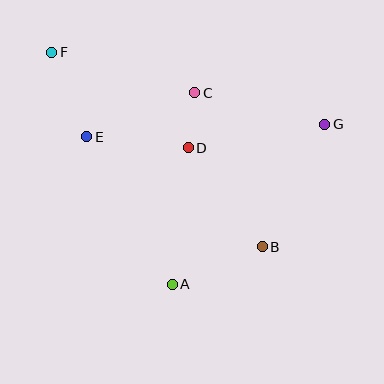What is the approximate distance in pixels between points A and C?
The distance between A and C is approximately 193 pixels.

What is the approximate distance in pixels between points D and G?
The distance between D and G is approximately 139 pixels.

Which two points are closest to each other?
Points C and D are closest to each other.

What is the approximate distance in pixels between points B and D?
The distance between B and D is approximately 123 pixels.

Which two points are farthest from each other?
Points B and F are farthest from each other.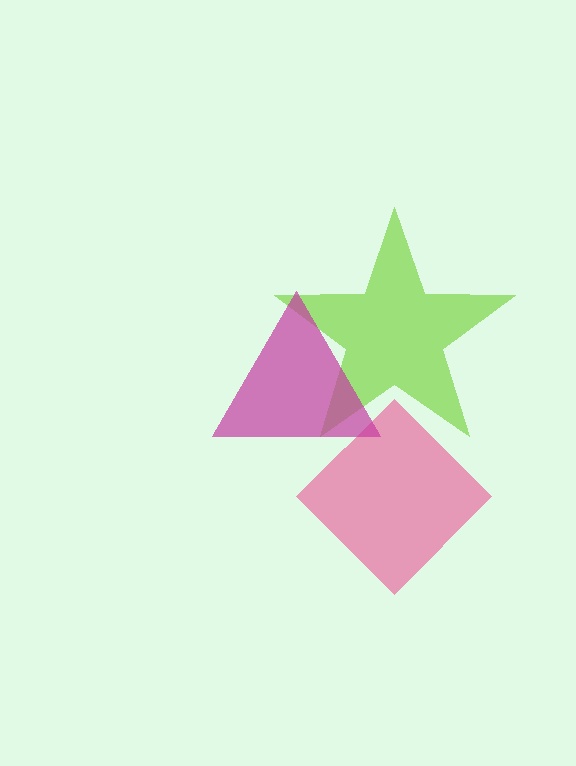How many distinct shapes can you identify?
There are 3 distinct shapes: a lime star, a pink diamond, a magenta triangle.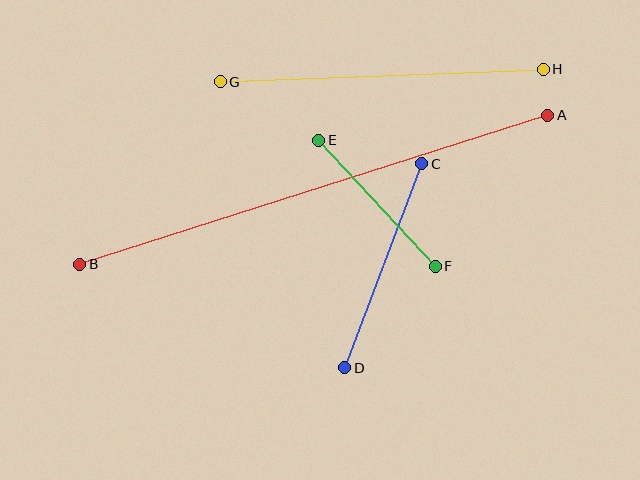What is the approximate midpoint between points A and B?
The midpoint is at approximately (314, 190) pixels.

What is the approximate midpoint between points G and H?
The midpoint is at approximately (382, 76) pixels.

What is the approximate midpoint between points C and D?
The midpoint is at approximately (383, 266) pixels.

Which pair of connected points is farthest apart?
Points A and B are farthest apart.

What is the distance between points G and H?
The distance is approximately 323 pixels.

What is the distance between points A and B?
The distance is approximately 491 pixels.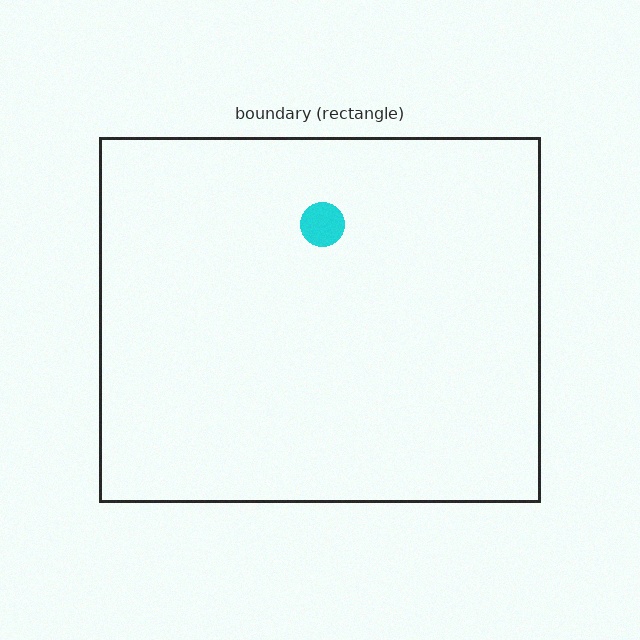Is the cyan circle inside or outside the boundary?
Inside.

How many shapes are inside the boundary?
1 inside, 0 outside.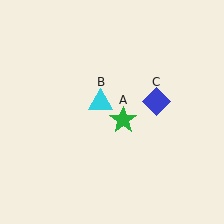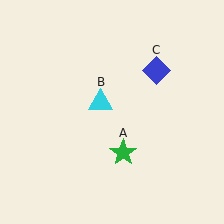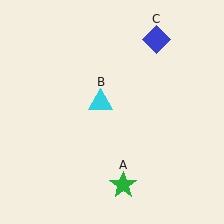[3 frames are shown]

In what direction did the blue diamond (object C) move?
The blue diamond (object C) moved up.